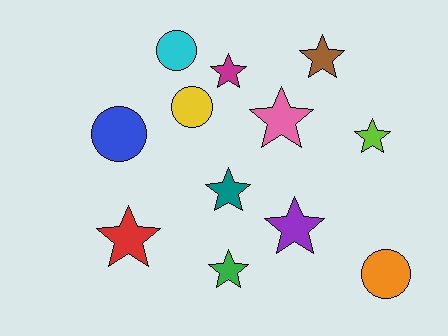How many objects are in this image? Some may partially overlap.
There are 12 objects.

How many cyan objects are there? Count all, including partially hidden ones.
There is 1 cyan object.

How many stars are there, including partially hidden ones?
There are 8 stars.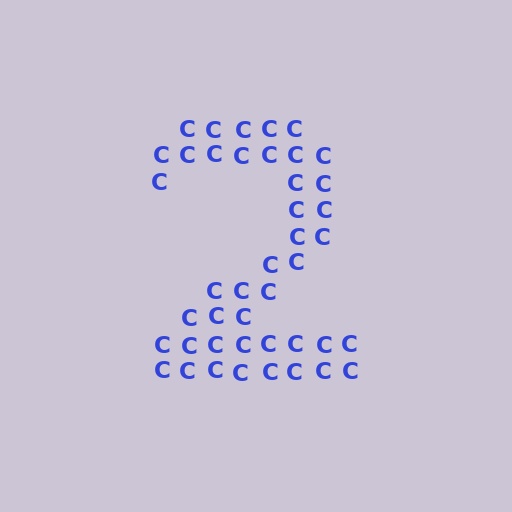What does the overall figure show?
The overall figure shows the digit 2.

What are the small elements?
The small elements are letter C's.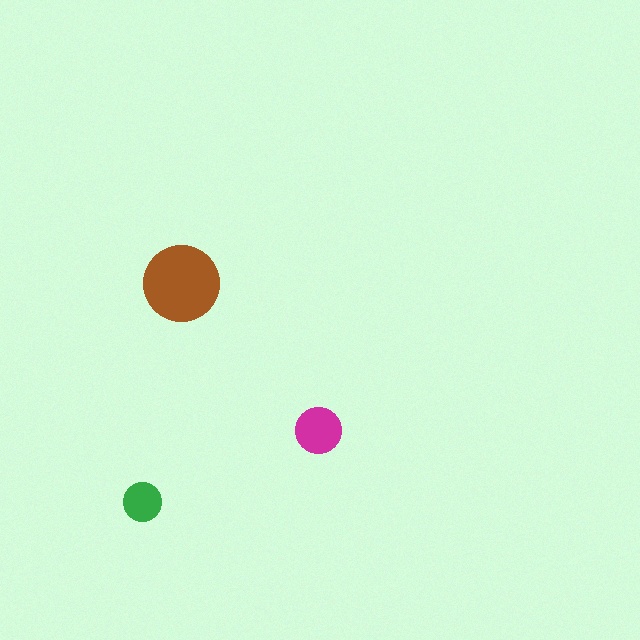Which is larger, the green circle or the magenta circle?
The magenta one.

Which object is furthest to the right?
The magenta circle is rightmost.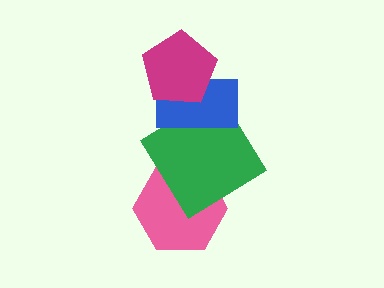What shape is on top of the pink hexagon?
The green diamond is on top of the pink hexagon.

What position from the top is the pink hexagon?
The pink hexagon is 4th from the top.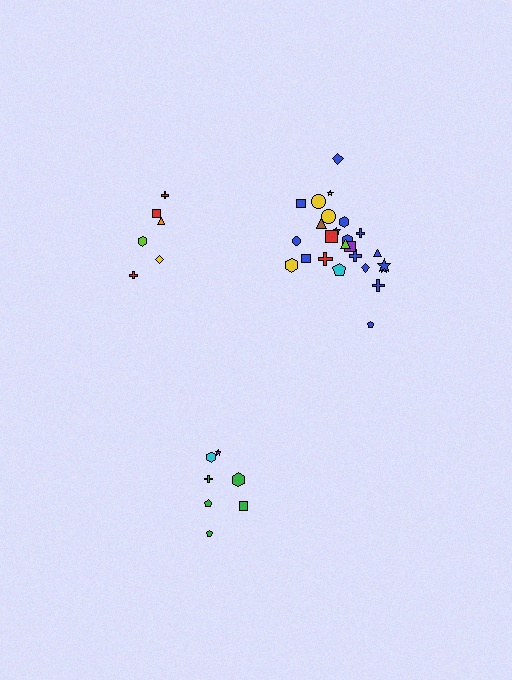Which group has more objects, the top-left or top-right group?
The top-right group.